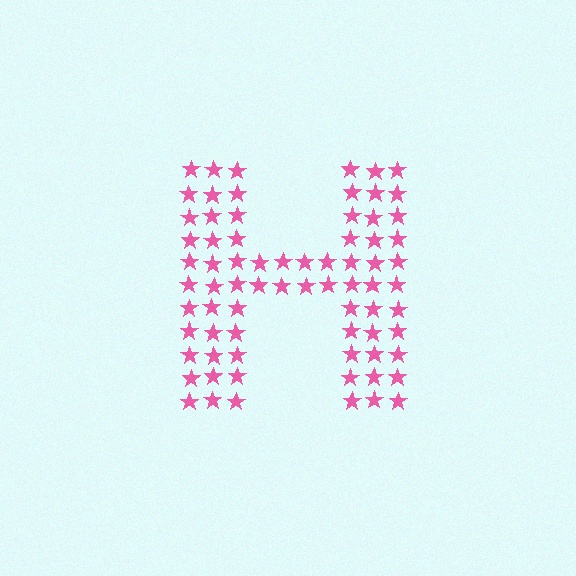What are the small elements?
The small elements are stars.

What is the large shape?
The large shape is the letter H.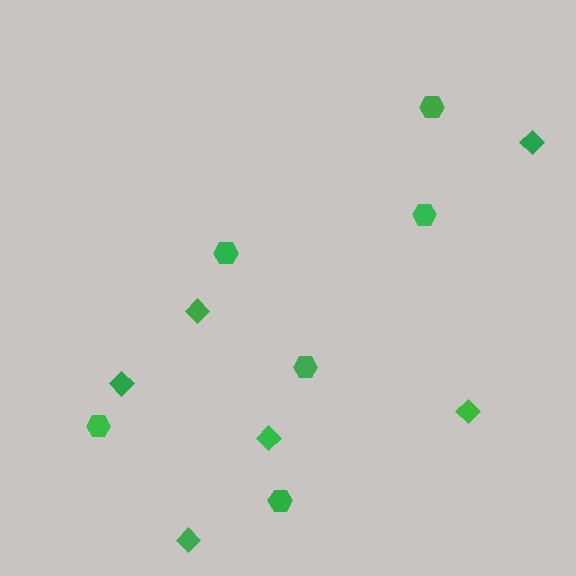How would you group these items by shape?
There are 2 groups: one group of hexagons (6) and one group of diamonds (6).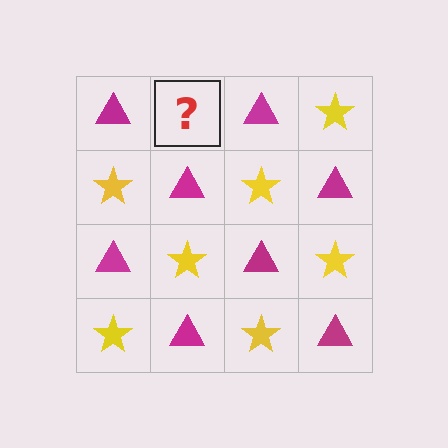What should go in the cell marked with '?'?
The missing cell should contain a yellow star.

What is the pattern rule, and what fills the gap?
The rule is that it alternates magenta triangle and yellow star in a checkerboard pattern. The gap should be filled with a yellow star.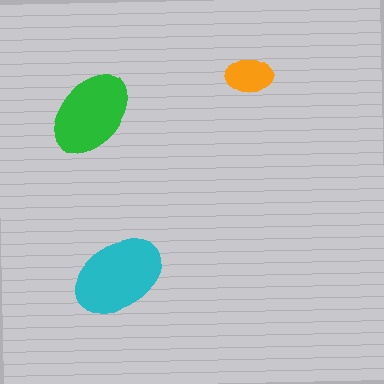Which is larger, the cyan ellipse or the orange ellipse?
The cyan one.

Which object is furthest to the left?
The green ellipse is leftmost.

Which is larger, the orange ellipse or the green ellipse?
The green one.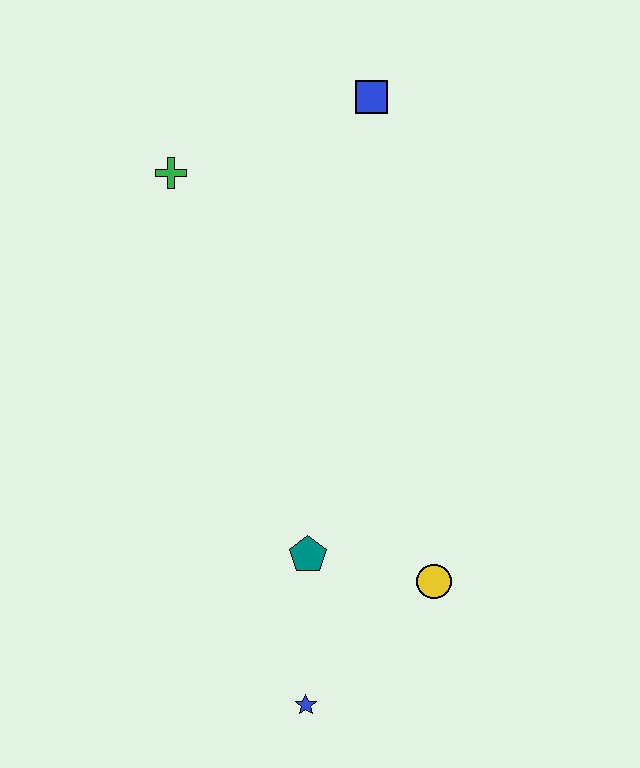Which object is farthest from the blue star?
The blue square is farthest from the blue star.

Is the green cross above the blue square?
No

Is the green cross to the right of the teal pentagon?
No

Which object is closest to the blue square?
The green cross is closest to the blue square.